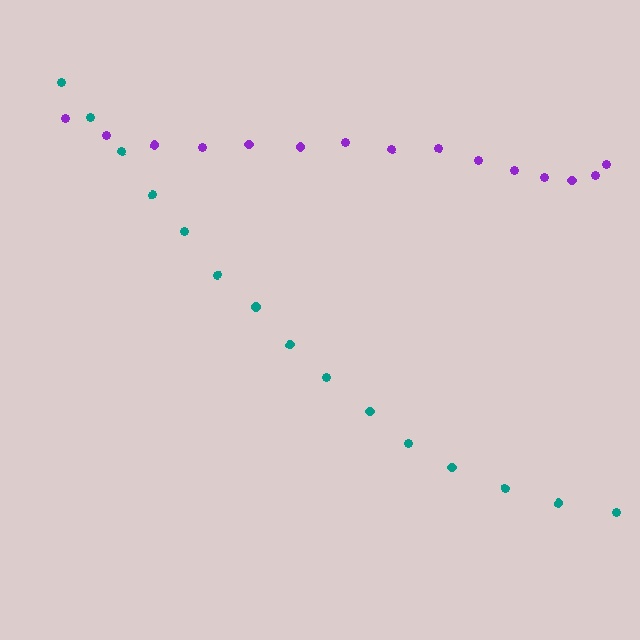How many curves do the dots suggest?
There are 2 distinct paths.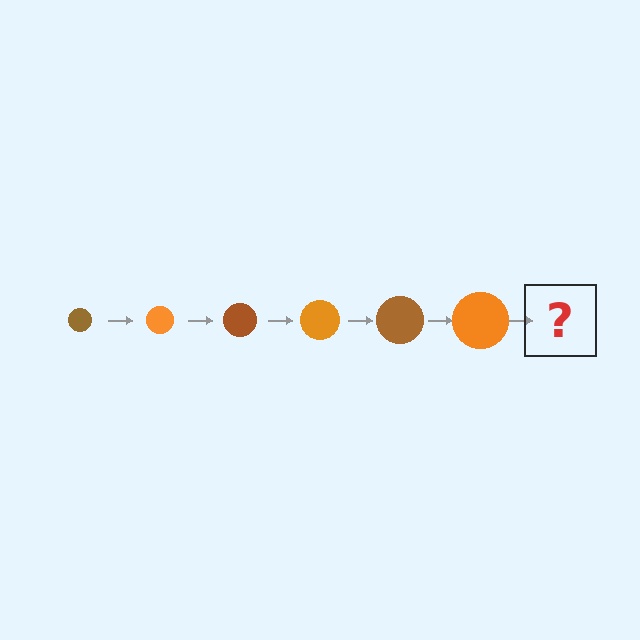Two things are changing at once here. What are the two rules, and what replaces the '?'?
The two rules are that the circle grows larger each step and the color cycles through brown and orange. The '?' should be a brown circle, larger than the previous one.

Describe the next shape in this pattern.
It should be a brown circle, larger than the previous one.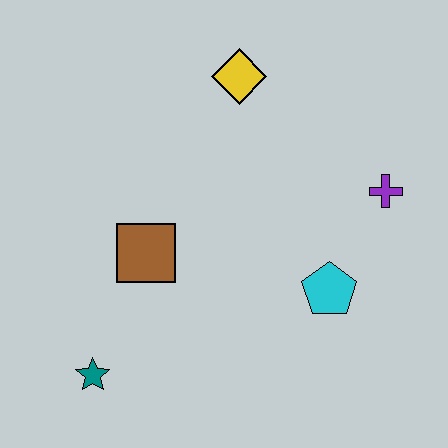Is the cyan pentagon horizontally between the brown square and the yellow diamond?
No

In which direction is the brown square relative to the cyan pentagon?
The brown square is to the left of the cyan pentagon.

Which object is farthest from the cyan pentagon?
The teal star is farthest from the cyan pentagon.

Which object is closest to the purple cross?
The cyan pentagon is closest to the purple cross.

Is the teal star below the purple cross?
Yes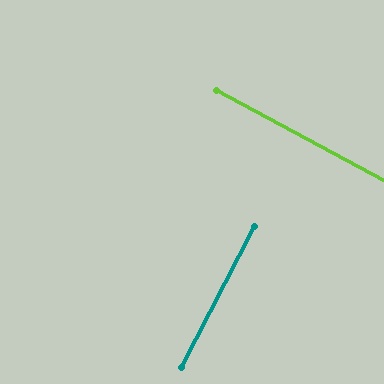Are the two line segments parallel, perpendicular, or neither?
Perpendicular — they meet at approximately 89°.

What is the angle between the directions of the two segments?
Approximately 89 degrees.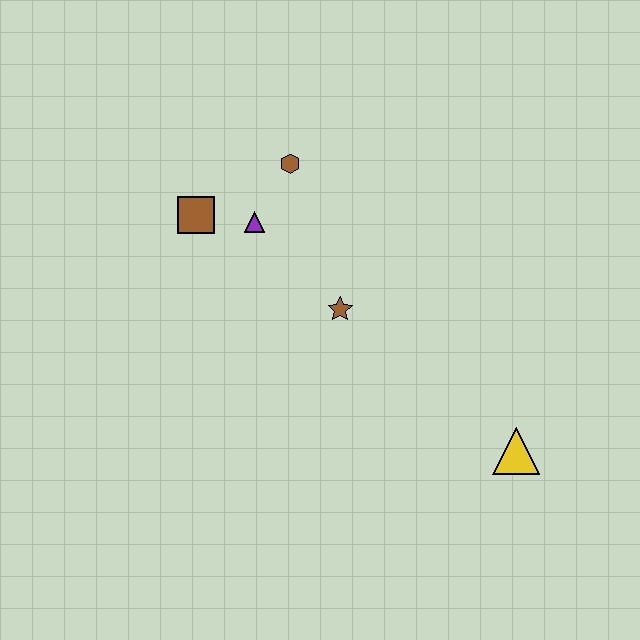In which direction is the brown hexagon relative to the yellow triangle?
The brown hexagon is above the yellow triangle.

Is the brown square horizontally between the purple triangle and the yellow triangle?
No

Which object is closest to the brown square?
The purple triangle is closest to the brown square.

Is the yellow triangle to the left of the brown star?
No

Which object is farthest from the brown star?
The yellow triangle is farthest from the brown star.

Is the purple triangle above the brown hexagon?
No